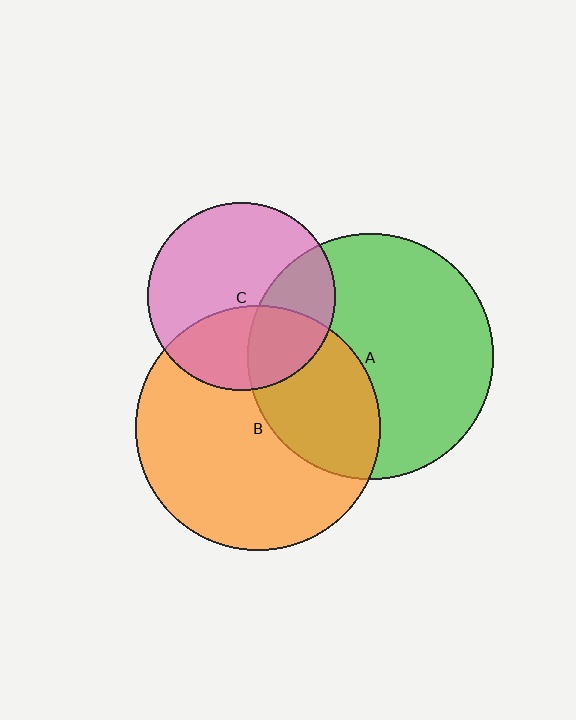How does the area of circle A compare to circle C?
Approximately 1.7 times.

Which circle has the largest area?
Circle A (green).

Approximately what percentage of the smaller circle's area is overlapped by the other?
Approximately 35%.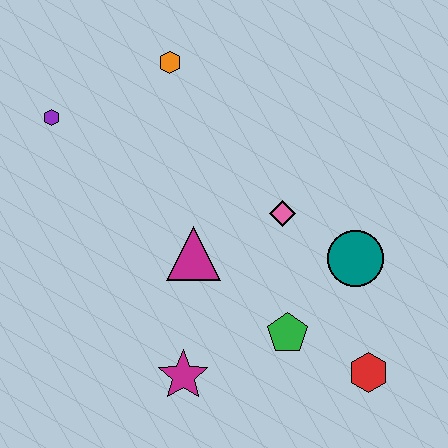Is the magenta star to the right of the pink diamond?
No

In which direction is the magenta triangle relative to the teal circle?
The magenta triangle is to the left of the teal circle.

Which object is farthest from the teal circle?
The purple hexagon is farthest from the teal circle.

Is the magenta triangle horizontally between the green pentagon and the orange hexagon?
Yes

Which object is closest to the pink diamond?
The teal circle is closest to the pink diamond.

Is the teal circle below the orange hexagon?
Yes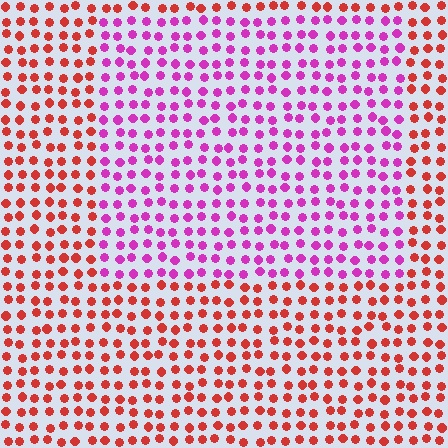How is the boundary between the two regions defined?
The boundary is defined purely by a slight shift in hue (about 53 degrees). Spacing, size, and orientation are identical on both sides.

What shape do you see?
I see a rectangle.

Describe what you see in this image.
The image is filled with small red elements in a uniform arrangement. A rectangle-shaped region is visible where the elements are tinted to a slightly different hue, forming a subtle color boundary.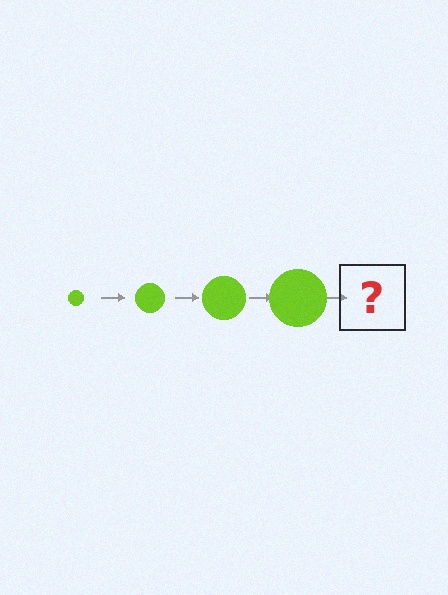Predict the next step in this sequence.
The next step is a lime circle, larger than the previous one.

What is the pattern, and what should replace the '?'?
The pattern is that the circle gets progressively larger each step. The '?' should be a lime circle, larger than the previous one.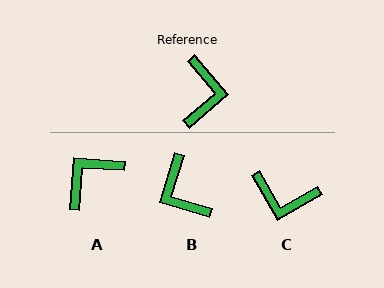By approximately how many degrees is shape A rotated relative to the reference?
Approximately 136 degrees counter-clockwise.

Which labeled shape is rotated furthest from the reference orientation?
B, about 148 degrees away.